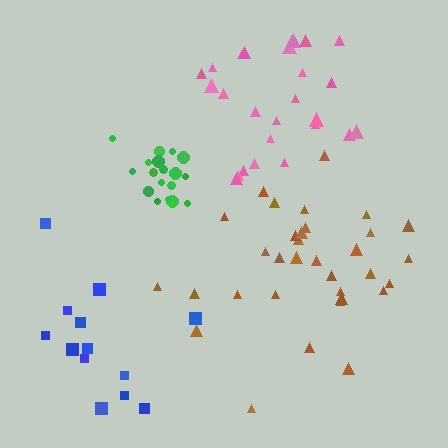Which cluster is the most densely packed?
Green.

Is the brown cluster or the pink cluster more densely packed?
Pink.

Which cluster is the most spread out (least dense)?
Blue.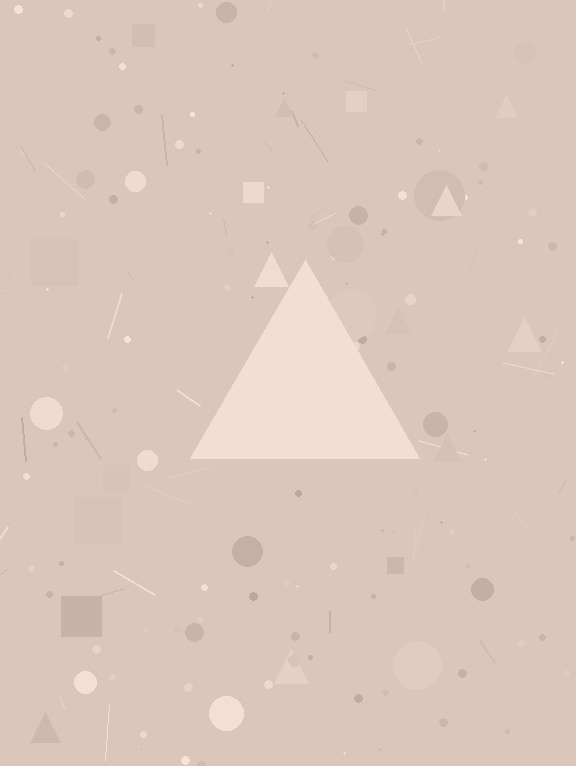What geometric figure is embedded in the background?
A triangle is embedded in the background.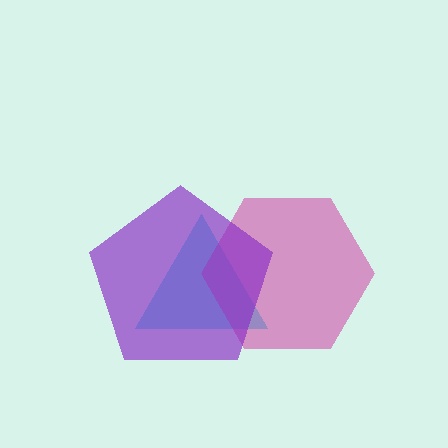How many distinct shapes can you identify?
There are 3 distinct shapes: a cyan triangle, a magenta hexagon, a purple pentagon.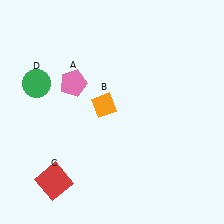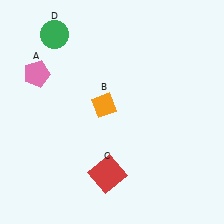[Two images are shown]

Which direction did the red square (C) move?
The red square (C) moved right.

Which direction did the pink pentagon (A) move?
The pink pentagon (A) moved left.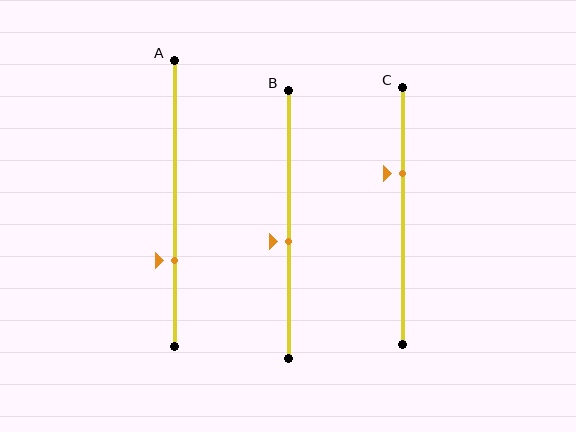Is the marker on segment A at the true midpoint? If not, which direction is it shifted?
No, the marker on segment A is shifted downward by about 20% of the segment length.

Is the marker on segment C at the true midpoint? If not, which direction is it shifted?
No, the marker on segment C is shifted upward by about 17% of the segment length.